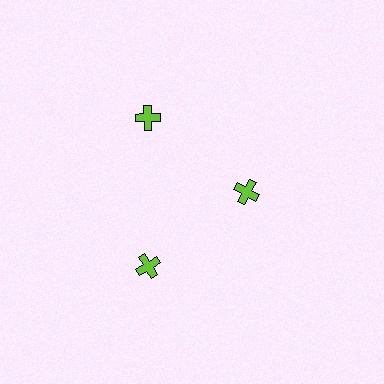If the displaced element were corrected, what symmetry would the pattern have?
It would have 3-fold rotational symmetry — the pattern would map onto itself every 120 degrees.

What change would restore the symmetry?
The symmetry would be restored by moving it outward, back onto the ring so that all 3 crosses sit at equal angles and equal distance from the center.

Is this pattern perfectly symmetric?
No. The 3 lime crosses are arranged in a ring, but one element near the 3 o'clock position is pulled inward toward the center, breaking the 3-fold rotational symmetry.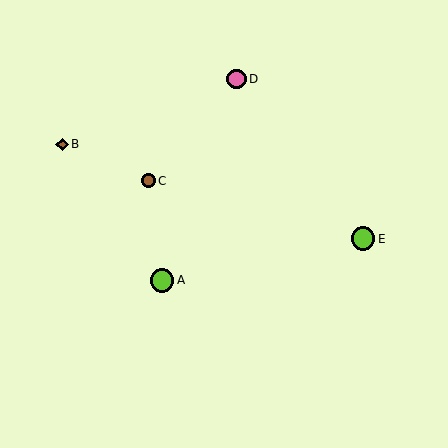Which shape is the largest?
The lime circle (labeled A) is the largest.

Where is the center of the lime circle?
The center of the lime circle is at (162, 280).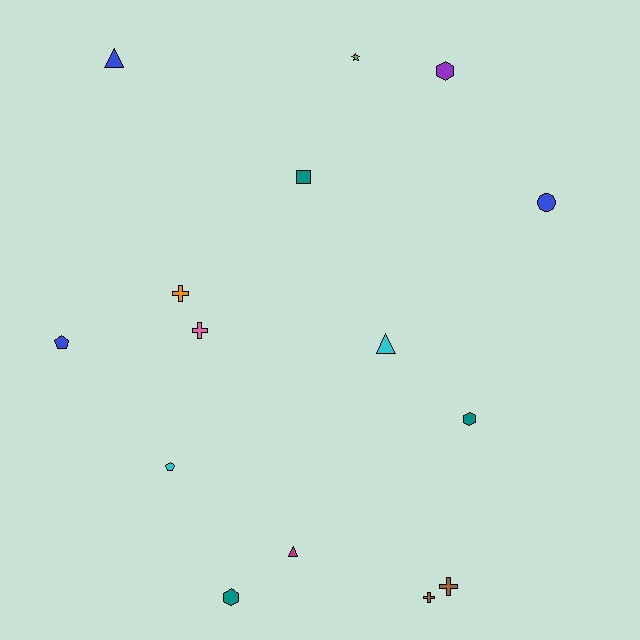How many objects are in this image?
There are 15 objects.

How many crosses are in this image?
There are 4 crosses.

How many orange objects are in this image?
There is 1 orange object.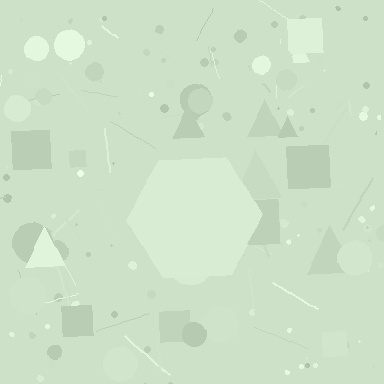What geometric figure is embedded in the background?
A hexagon is embedded in the background.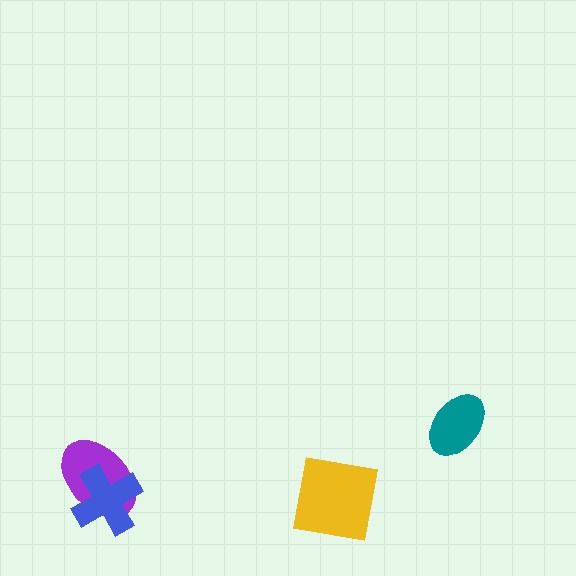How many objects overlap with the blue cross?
1 object overlaps with the blue cross.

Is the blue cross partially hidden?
No, no other shape covers it.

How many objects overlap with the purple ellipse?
1 object overlaps with the purple ellipse.